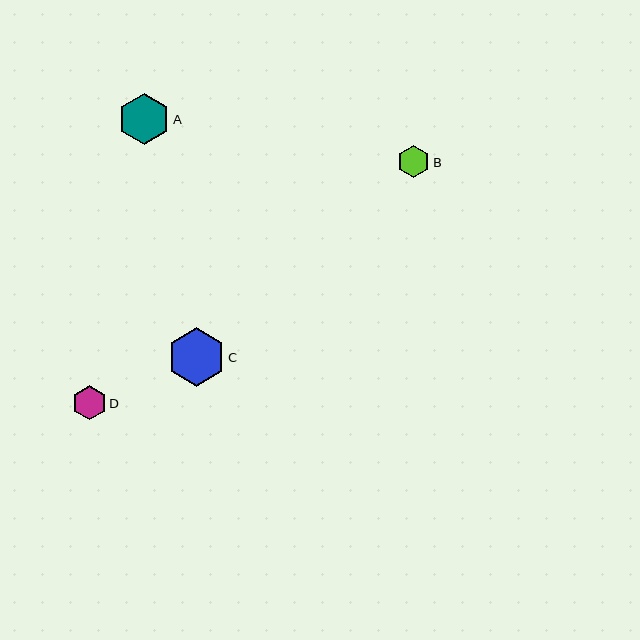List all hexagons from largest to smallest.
From largest to smallest: C, A, D, B.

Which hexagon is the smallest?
Hexagon B is the smallest with a size of approximately 33 pixels.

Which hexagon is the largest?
Hexagon C is the largest with a size of approximately 58 pixels.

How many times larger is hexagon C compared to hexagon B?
Hexagon C is approximately 1.8 times the size of hexagon B.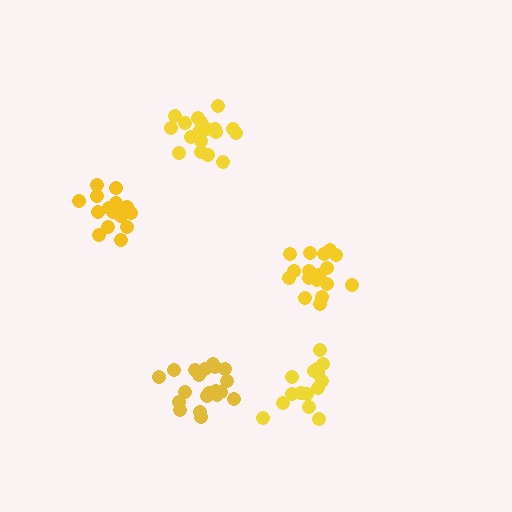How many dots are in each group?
Group 1: 15 dots, Group 2: 19 dots, Group 3: 17 dots, Group 4: 18 dots, Group 5: 20 dots (89 total).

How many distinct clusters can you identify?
There are 5 distinct clusters.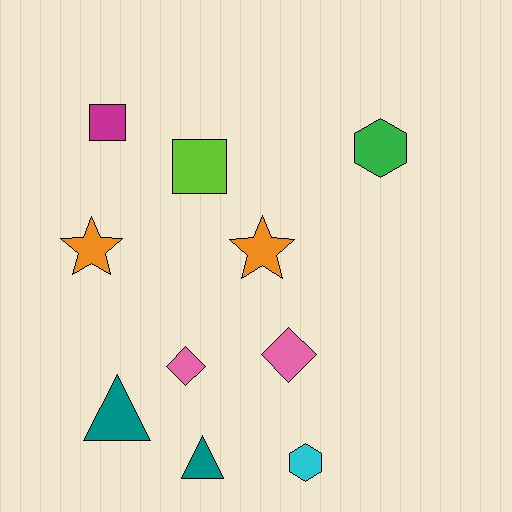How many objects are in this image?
There are 10 objects.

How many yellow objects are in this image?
There are no yellow objects.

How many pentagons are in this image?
There are no pentagons.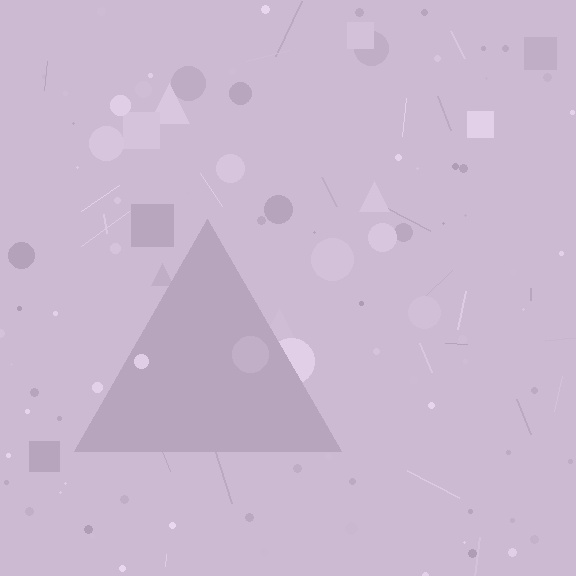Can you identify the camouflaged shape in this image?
The camouflaged shape is a triangle.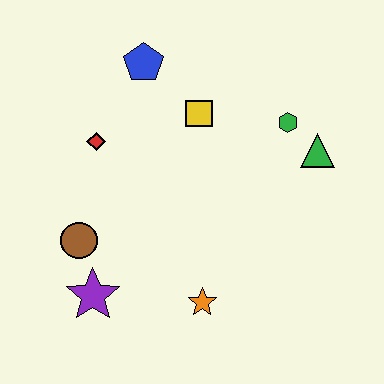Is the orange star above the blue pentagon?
No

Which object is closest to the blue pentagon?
The yellow square is closest to the blue pentagon.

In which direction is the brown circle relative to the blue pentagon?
The brown circle is below the blue pentagon.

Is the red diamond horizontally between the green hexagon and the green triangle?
No